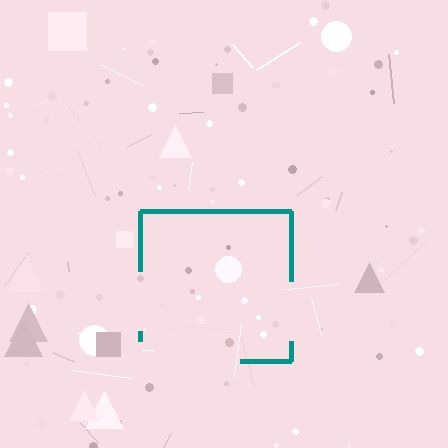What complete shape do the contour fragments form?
The contour fragments form a square.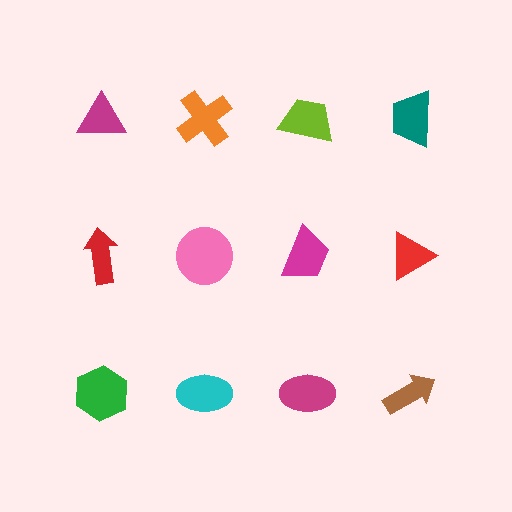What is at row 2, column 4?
A red triangle.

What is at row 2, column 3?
A magenta trapezoid.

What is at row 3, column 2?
A cyan ellipse.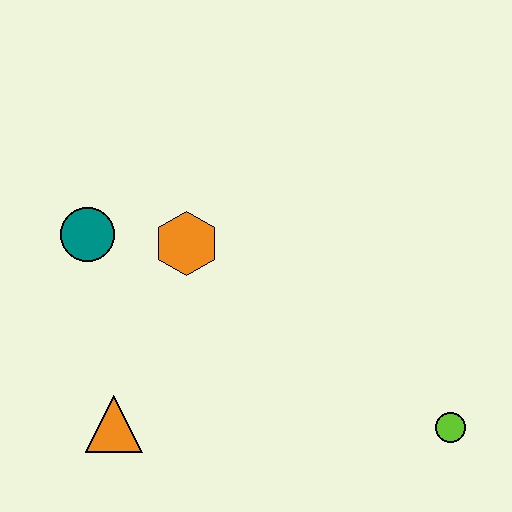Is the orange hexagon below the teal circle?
Yes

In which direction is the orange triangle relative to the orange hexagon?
The orange triangle is below the orange hexagon.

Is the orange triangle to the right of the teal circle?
Yes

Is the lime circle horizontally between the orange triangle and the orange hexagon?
No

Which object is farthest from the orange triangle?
The lime circle is farthest from the orange triangle.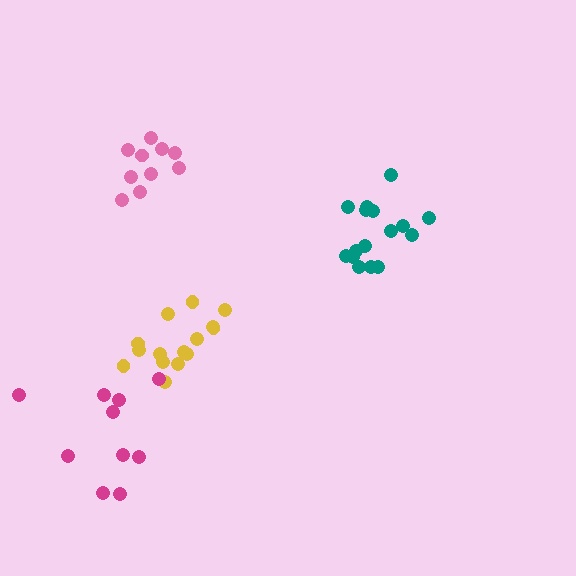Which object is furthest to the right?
The teal cluster is rightmost.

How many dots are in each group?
Group 1: 15 dots, Group 2: 10 dots, Group 3: 10 dots, Group 4: 16 dots (51 total).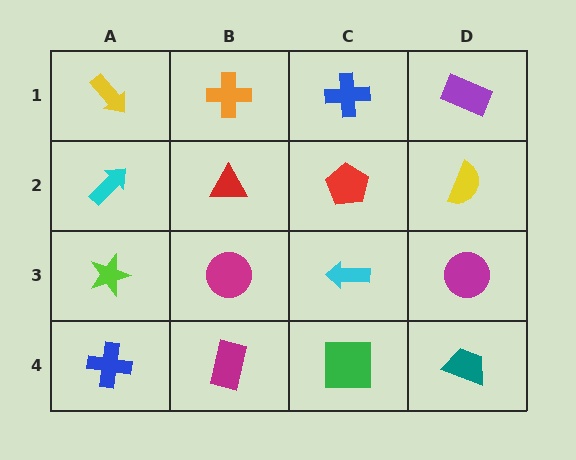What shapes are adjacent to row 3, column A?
A cyan arrow (row 2, column A), a blue cross (row 4, column A), a magenta circle (row 3, column B).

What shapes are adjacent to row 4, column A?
A lime star (row 3, column A), a magenta rectangle (row 4, column B).